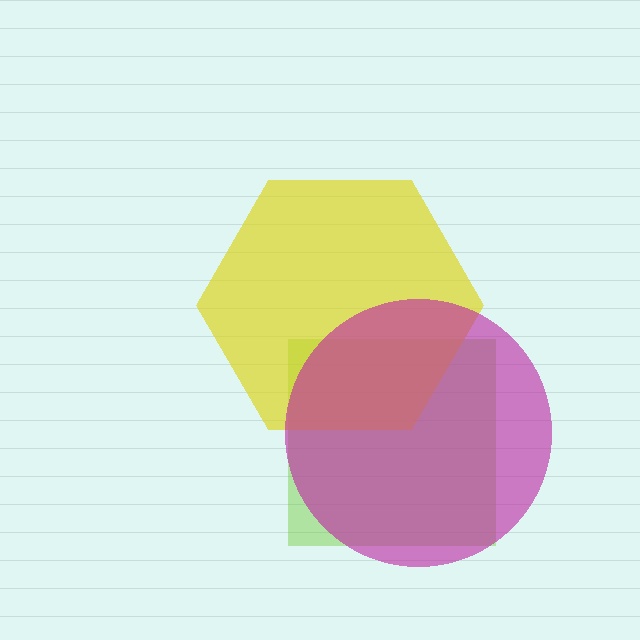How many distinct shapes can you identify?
There are 3 distinct shapes: a lime square, a yellow hexagon, a magenta circle.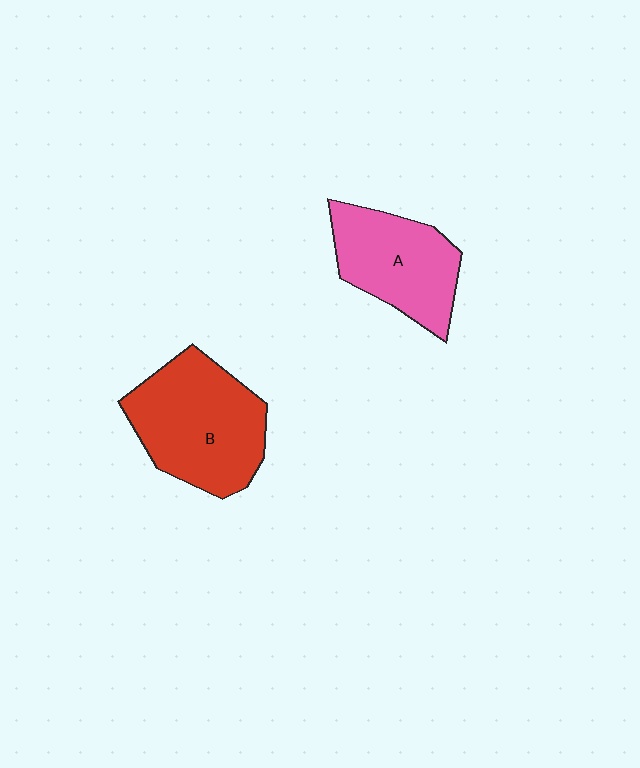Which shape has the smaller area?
Shape A (pink).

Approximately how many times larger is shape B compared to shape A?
Approximately 1.3 times.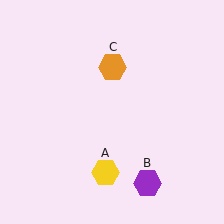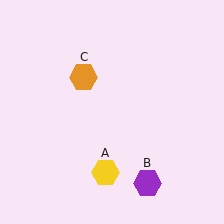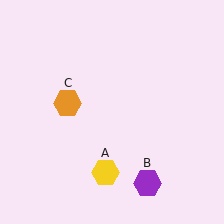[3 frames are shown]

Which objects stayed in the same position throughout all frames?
Yellow hexagon (object A) and purple hexagon (object B) remained stationary.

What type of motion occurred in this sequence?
The orange hexagon (object C) rotated counterclockwise around the center of the scene.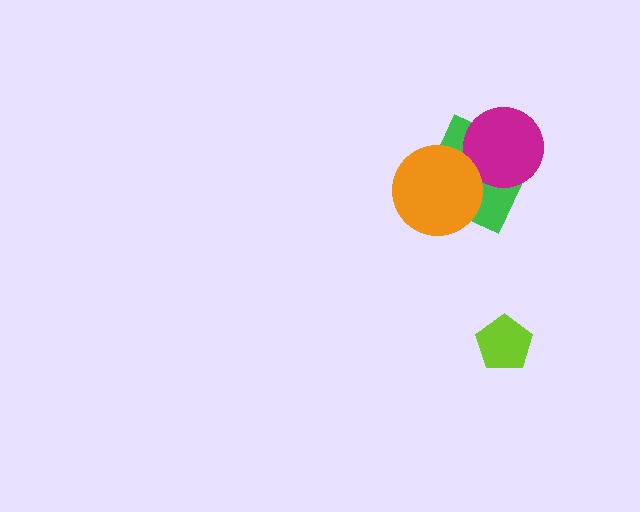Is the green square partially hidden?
Yes, it is partially covered by another shape.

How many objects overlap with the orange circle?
1 object overlaps with the orange circle.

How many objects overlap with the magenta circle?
1 object overlaps with the magenta circle.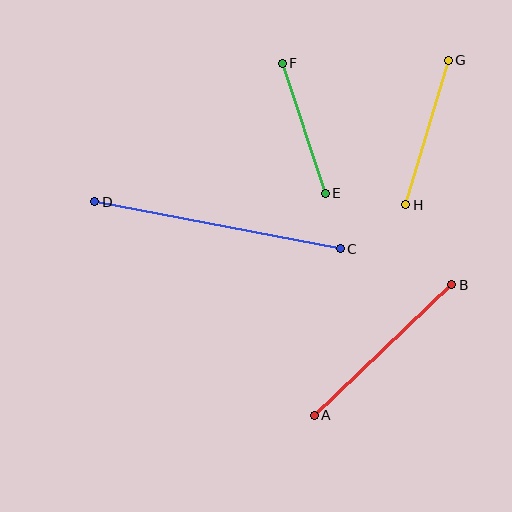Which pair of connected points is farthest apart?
Points C and D are farthest apart.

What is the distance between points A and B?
The distance is approximately 189 pixels.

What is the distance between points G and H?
The distance is approximately 151 pixels.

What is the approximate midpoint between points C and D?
The midpoint is at approximately (217, 225) pixels.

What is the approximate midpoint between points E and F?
The midpoint is at approximately (304, 128) pixels.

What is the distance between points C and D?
The distance is approximately 250 pixels.